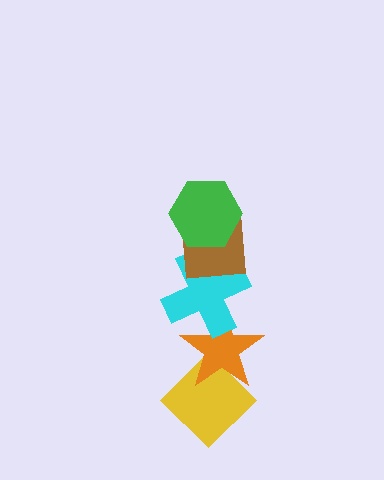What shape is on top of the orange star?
The cyan cross is on top of the orange star.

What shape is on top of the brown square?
The green hexagon is on top of the brown square.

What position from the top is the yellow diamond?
The yellow diamond is 5th from the top.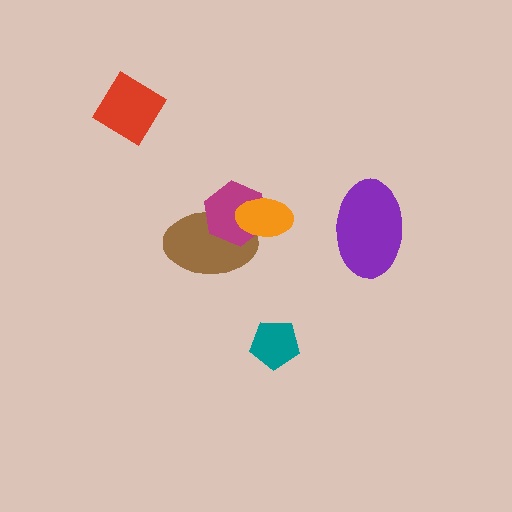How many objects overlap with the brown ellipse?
2 objects overlap with the brown ellipse.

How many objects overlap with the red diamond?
0 objects overlap with the red diamond.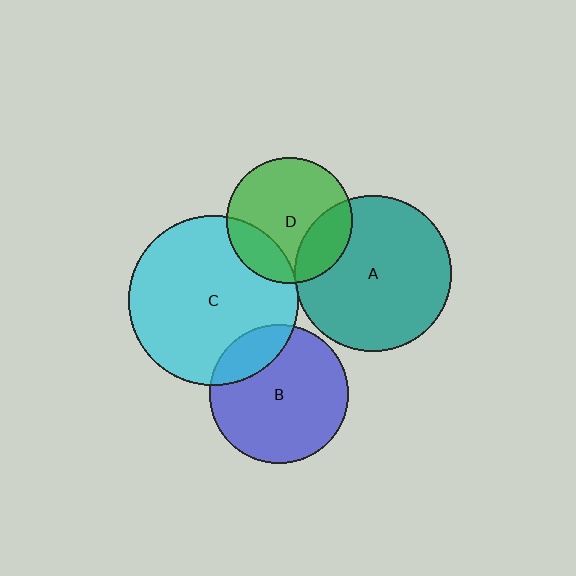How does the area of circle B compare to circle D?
Approximately 1.2 times.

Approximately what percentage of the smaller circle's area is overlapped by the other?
Approximately 25%.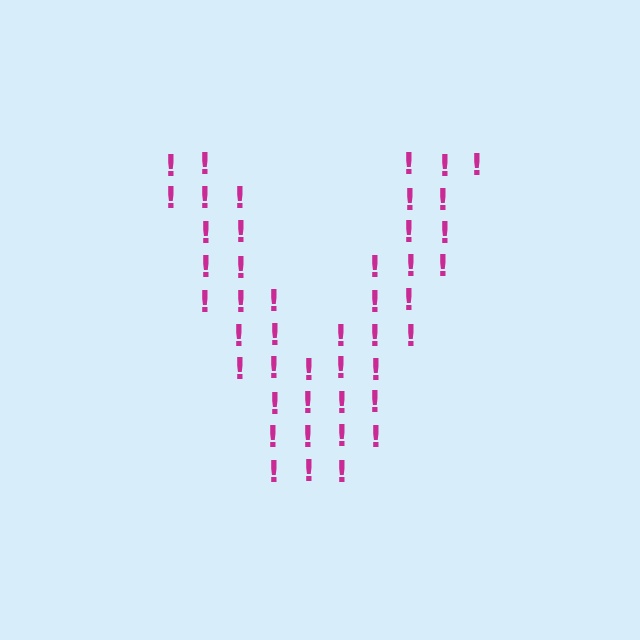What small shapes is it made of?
It is made of small exclamation marks.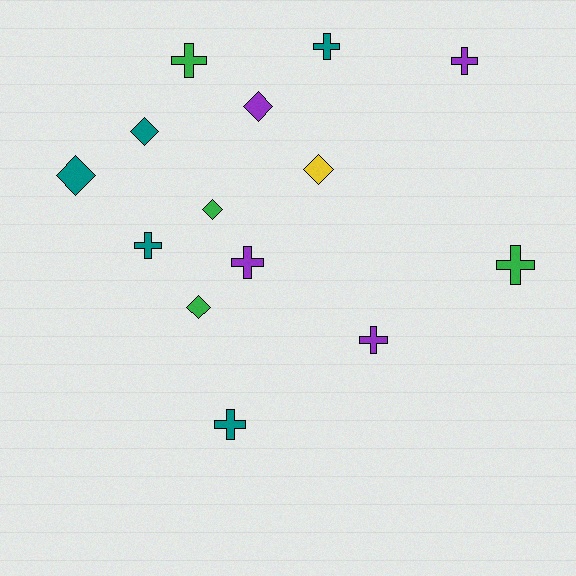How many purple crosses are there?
There are 3 purple crosses.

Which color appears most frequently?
Teal, with 5 objects.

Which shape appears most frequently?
Cross, with 8 objects.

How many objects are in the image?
There are 14 objects.